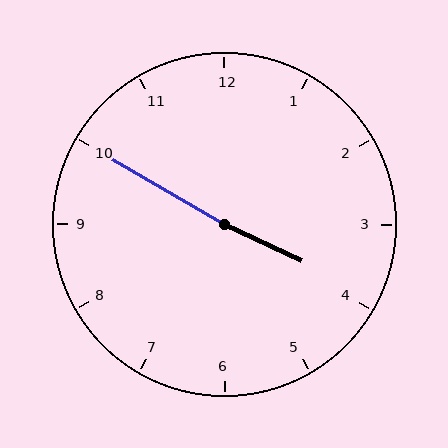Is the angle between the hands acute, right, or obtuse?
It is obtuse.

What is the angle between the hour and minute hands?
Approximately 175 degrees.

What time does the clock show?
3:50.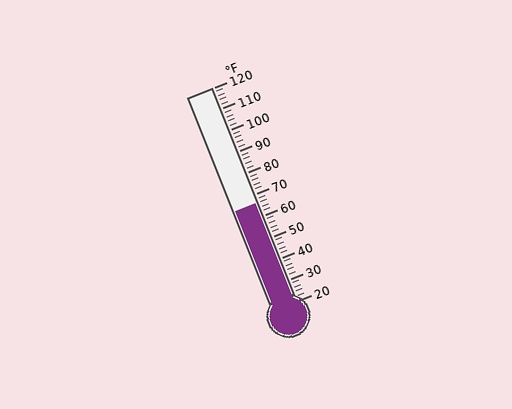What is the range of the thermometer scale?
The thermometer scale ranges from 20°F to 120°F.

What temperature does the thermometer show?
The thermometer shows approximately 66°F.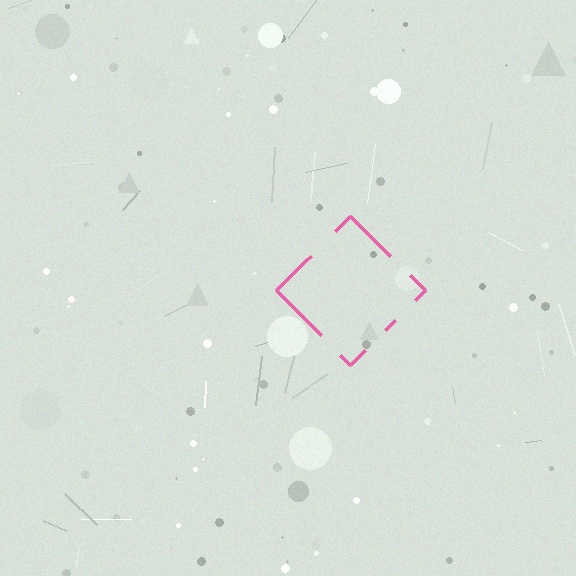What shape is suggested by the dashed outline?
The dashed outline suggests a diamond.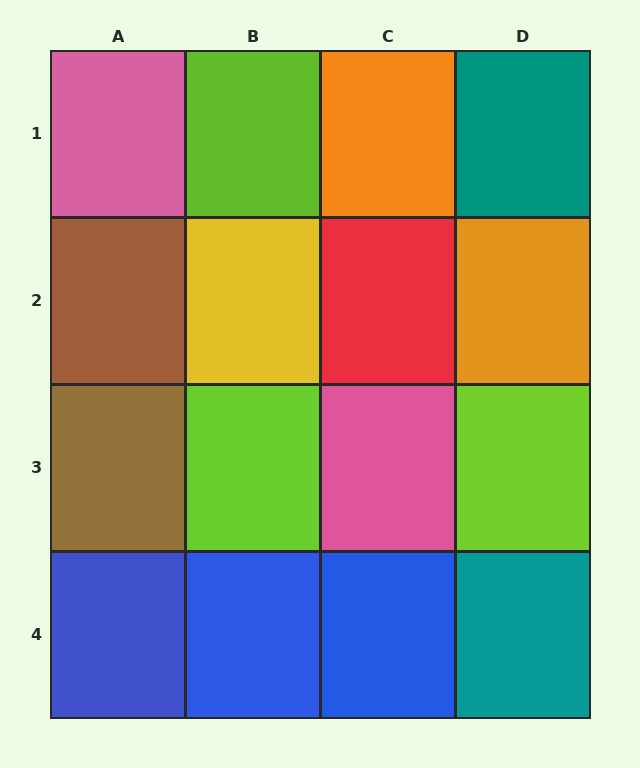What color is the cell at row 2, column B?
Yellow.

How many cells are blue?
3 cells are blue.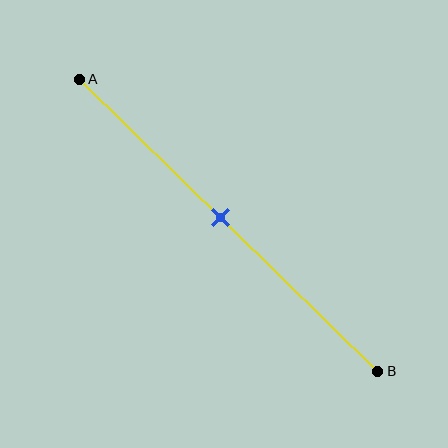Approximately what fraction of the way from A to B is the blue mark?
The blue mark is approximately 45% of the way from A to B.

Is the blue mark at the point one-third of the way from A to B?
No, the mark is at about 45% from A, not at the 33% one-third point.